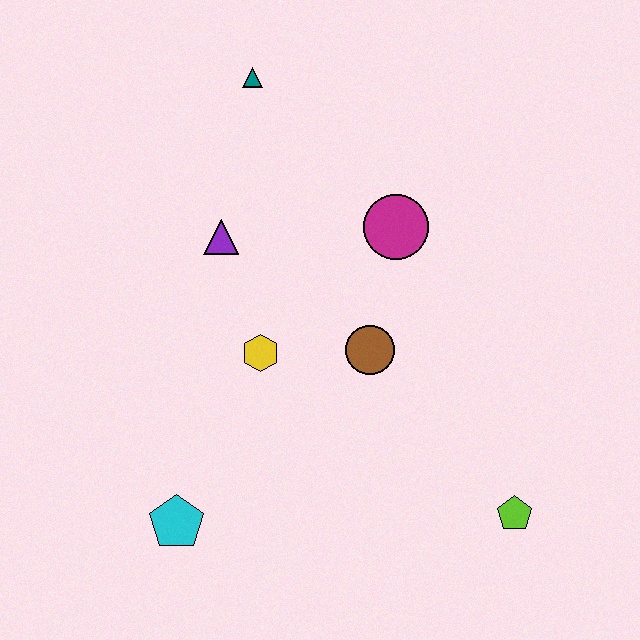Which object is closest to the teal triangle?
The purple triangle is closest to the teal triangle.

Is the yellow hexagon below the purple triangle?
Yes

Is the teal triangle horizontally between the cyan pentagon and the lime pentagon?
Yes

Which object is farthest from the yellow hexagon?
The lime pentagon is farthest from the yellow hexagon.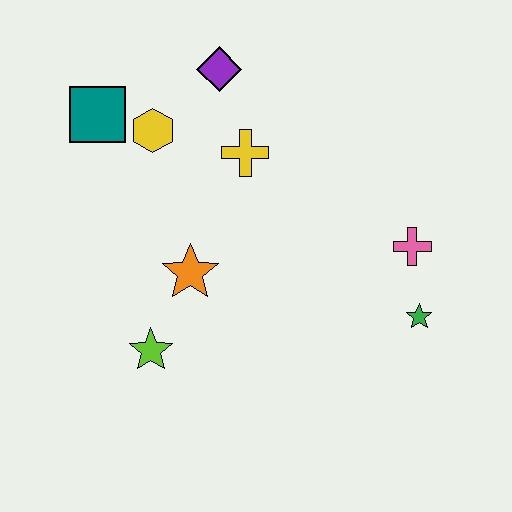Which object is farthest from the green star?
The teal square is farthest from the green star.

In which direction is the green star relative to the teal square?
The green star is to the right of the teal square.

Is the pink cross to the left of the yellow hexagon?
No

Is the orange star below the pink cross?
Yes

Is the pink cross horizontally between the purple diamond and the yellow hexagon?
No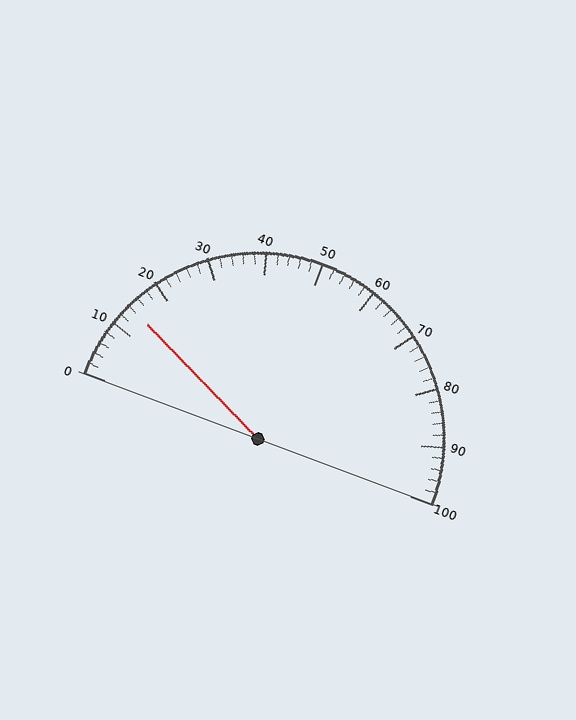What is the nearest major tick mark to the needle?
The nearest major tick mark is 10.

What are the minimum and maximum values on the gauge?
The gauge ranges from 0 to 100.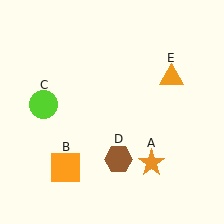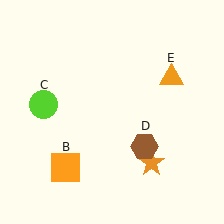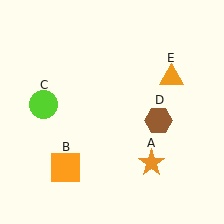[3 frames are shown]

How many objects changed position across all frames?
1 object changed position: brown hexagon (object D).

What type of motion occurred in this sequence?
The brown hexagon (object D) rotated counterclockwise around the center of the scene.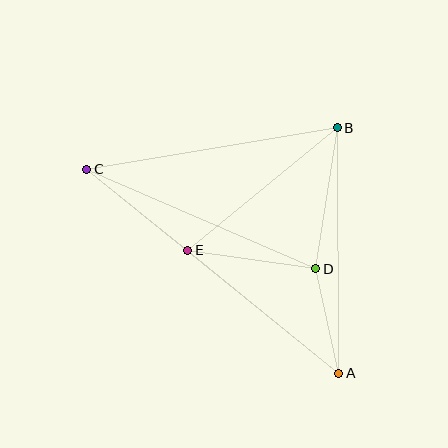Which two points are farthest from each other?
Points A and C are farthest from each other.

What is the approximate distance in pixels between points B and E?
The distance between B and E is approximately 194 pixels.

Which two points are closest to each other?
Points A and D are closest to each other.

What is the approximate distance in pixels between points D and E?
The distance between D and E is approximately 130 pixels.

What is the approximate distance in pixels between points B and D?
The distance between B and D is approximately 143 pixels.